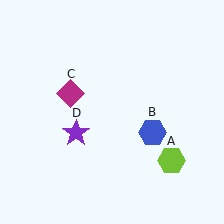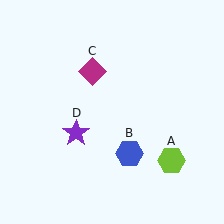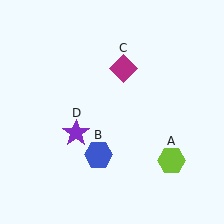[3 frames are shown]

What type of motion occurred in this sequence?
The blue hexagon (object B), magenta diamond (object C) rotated clockwise around the center of the scene.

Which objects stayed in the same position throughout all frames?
Lime hexagon (object A) and purple star (object D) remained stationary.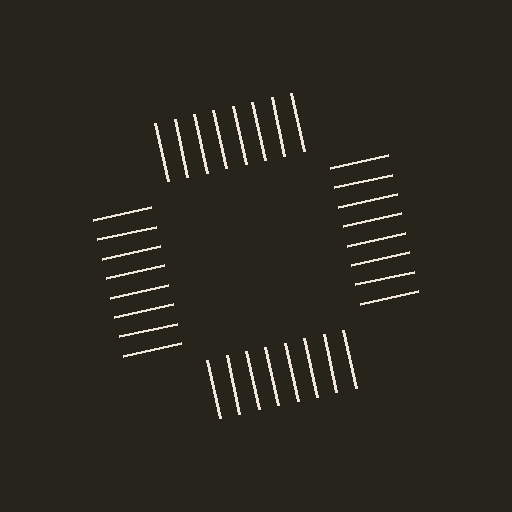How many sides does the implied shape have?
4 sides — the line-ends trace a square.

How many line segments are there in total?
32 — 8 along each of the 4 edges.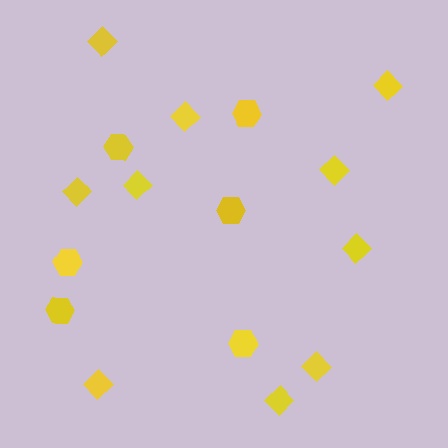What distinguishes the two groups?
There are 2 groups: one group of diamonds (10) and one group of hexagons (6).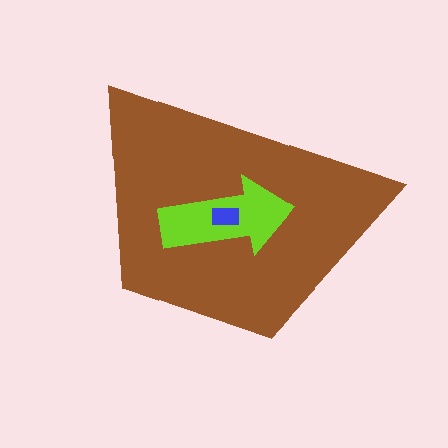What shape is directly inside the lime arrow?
The blue rectangle.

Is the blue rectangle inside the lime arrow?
Yes.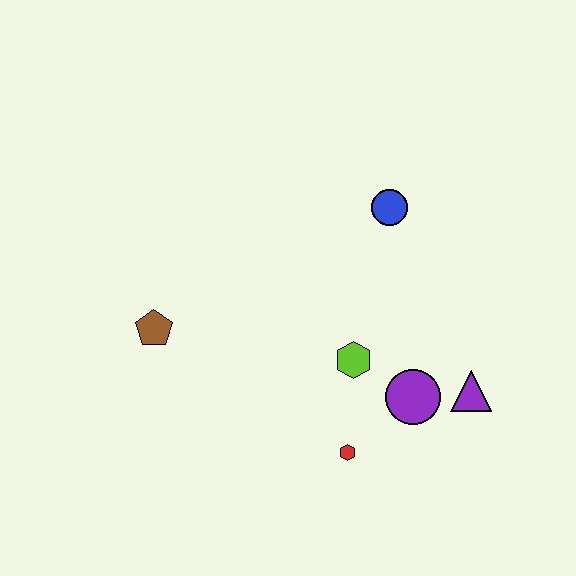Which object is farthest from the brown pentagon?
The purple triangle is farthest from the brown pentagon.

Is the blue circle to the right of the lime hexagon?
Yes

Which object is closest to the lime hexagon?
The purple circle is closest to the lime hexagon.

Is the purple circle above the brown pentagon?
No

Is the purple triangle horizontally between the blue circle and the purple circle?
No